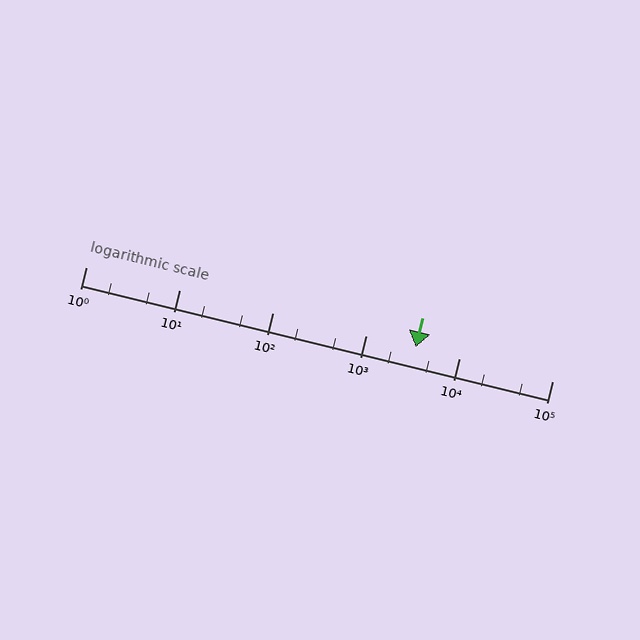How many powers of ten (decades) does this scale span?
The scale spans 5 decades, from 1 to 100000.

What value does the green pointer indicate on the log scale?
The pointer indicates approximately 3400.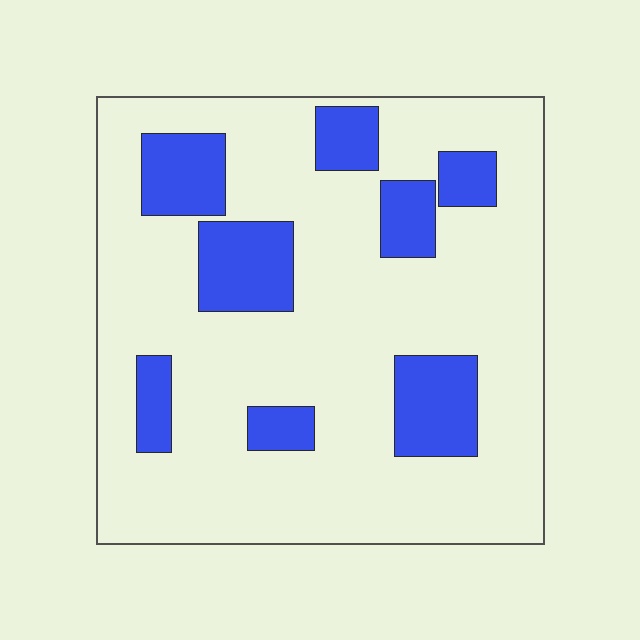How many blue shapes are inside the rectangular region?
8.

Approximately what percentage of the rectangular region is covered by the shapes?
Approximately 20%.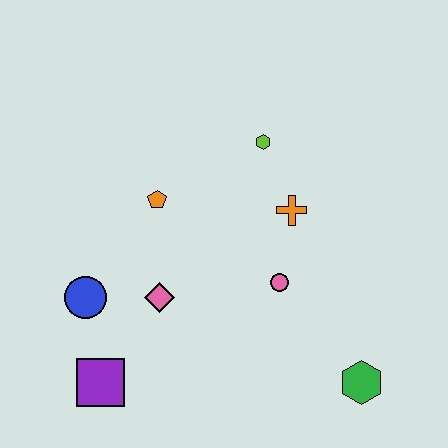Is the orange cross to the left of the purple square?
No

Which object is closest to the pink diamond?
The blue circle is closest to the pink diamond.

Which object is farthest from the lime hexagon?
The purple square is farthest from the lime hexagon.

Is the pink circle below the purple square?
No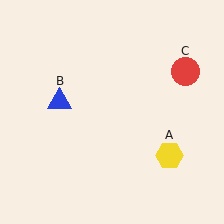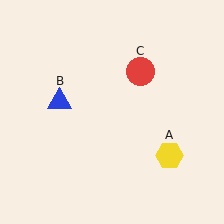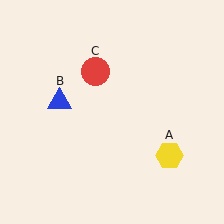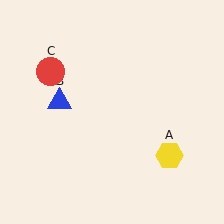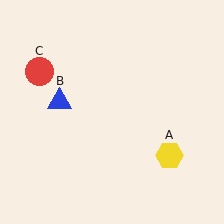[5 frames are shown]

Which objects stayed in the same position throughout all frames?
Yellow hexagon (object A) and blue triangle (object B) remained stationary.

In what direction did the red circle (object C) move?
The red circle (object C) moved left.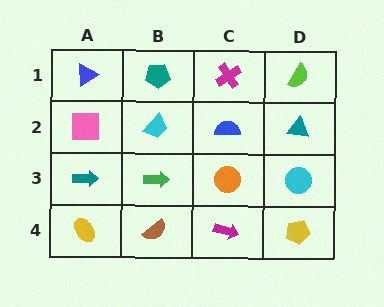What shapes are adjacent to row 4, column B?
A green arrow (row 3, column B), a yellow ellipse (row 4, column A), a magenta arrow (row 4, column C).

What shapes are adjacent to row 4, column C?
An orange circle (row 3, column C), a brown semicircle (row 4, column B), a yellow pentagon (row 4, column D).